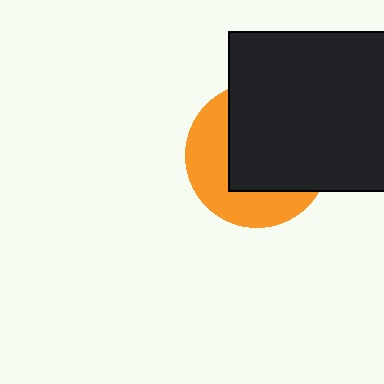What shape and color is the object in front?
The object in front is a black square.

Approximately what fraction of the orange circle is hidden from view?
Roughly 59% of the orange circle is hidden behind the black square.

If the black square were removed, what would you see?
You would see the complete orange circle.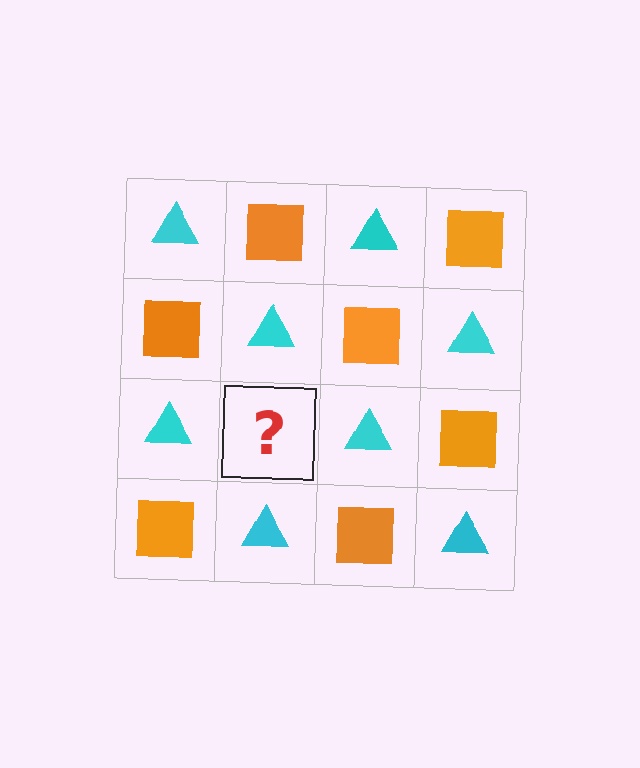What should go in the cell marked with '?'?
The missing cell should contain an orange square.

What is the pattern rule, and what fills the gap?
The rule is that it alternates cyan triangle and orange square in a checkerboard pattern. The gap should be filled with an orange square.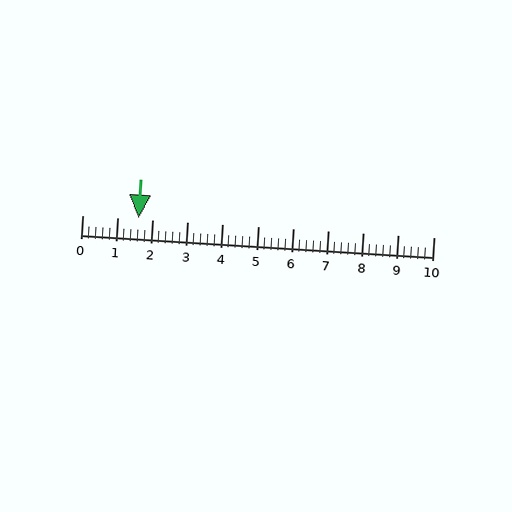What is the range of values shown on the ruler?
The ruler shows values from 0 to 10.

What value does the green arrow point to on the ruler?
The green arrow points to approximately 1.6.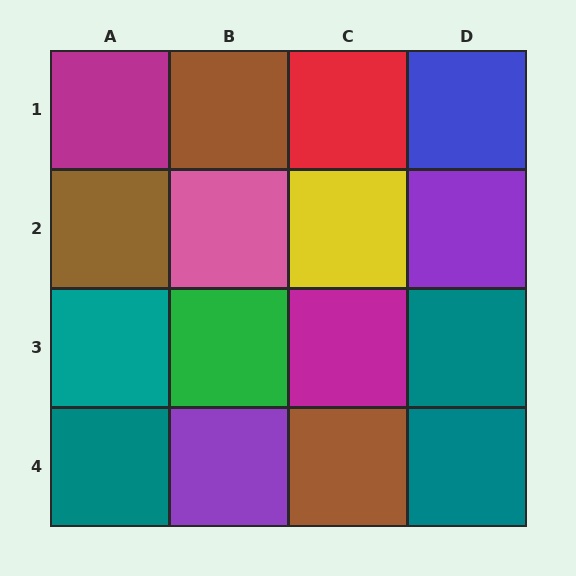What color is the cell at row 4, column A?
Teal.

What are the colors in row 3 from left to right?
Teal, green, magenta, teal.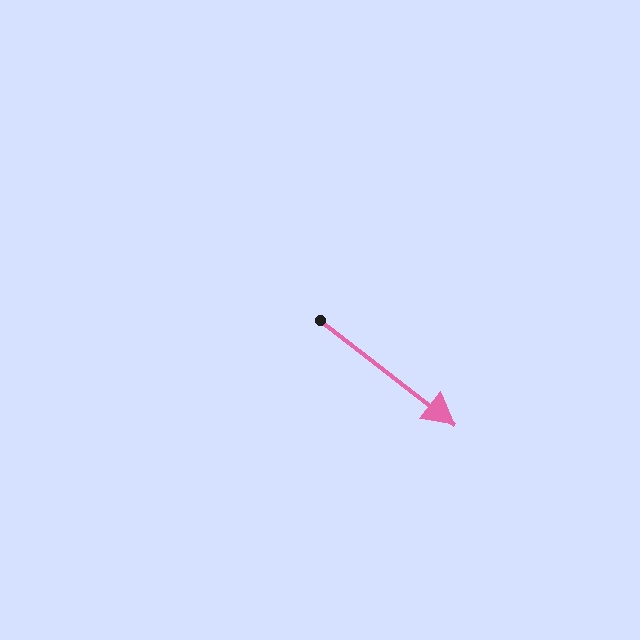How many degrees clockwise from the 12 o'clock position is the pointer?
Approximately 128 degrees.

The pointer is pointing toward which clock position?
Roughly 4 o'clock.